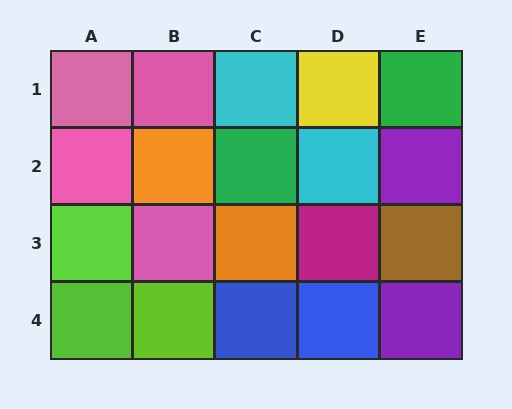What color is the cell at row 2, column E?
Purple.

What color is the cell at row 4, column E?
Purple.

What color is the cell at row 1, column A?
Pink.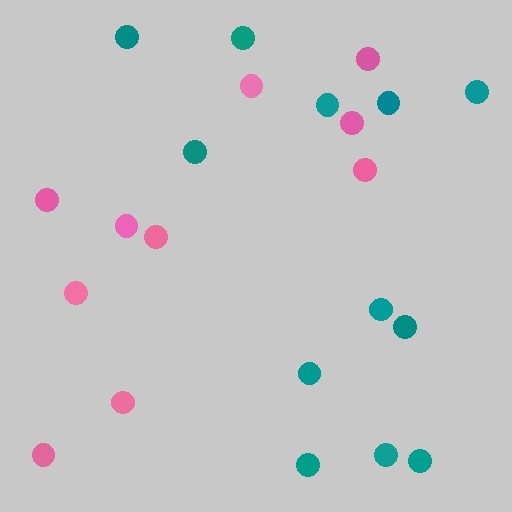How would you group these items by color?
There are 2 groups: one group of pink circles (10) and one group of teal circles (12).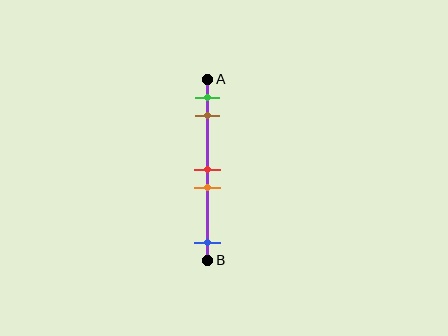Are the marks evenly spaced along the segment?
No, the marks are not evenly spaced.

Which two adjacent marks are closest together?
The red and orange marks are the closest adjacent pair.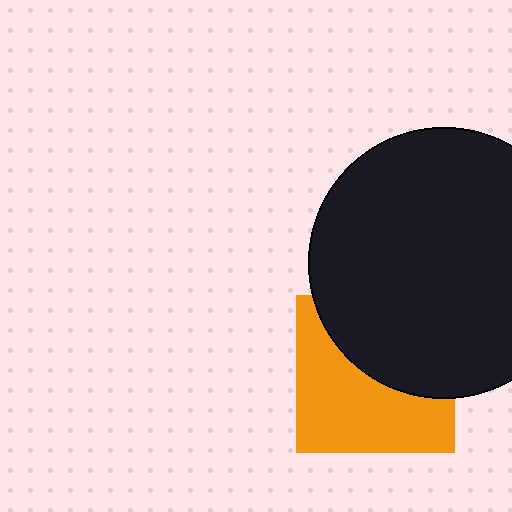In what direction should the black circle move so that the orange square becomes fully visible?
The black circle should move up. That is the shortest direction to clear the overlap and leave the orange square fully visible.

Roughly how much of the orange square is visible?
About half of it is visible (roughly 55%).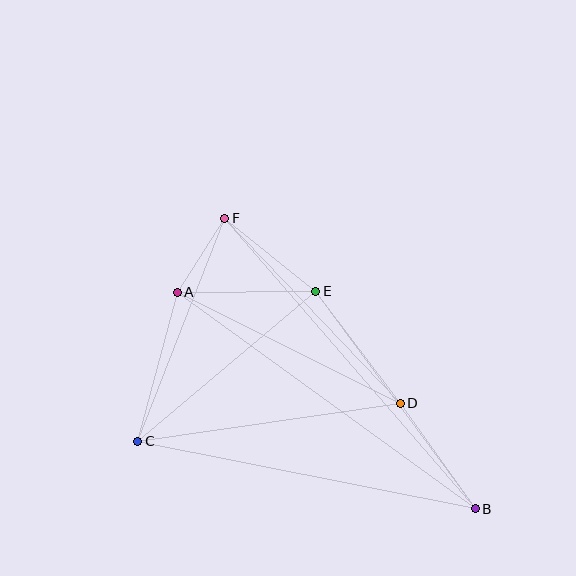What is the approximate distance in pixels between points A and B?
The distance between A and B is approximately 368 pixels.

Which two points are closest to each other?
Points A and F are closest to each other.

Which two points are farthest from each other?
Points B and F are farthest from each other.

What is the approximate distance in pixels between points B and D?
The distance between B and D is approximately 130 pixels.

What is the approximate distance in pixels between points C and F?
The distance between C and F is approximately 239 pixels.